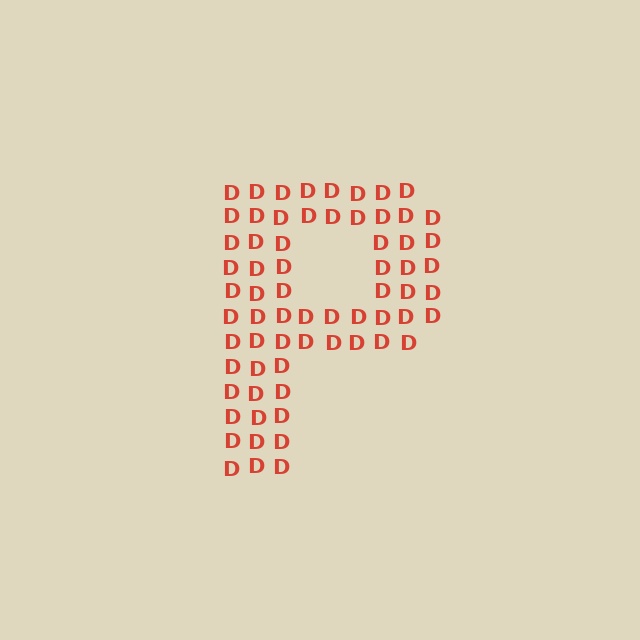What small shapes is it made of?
It is made of small letter D's.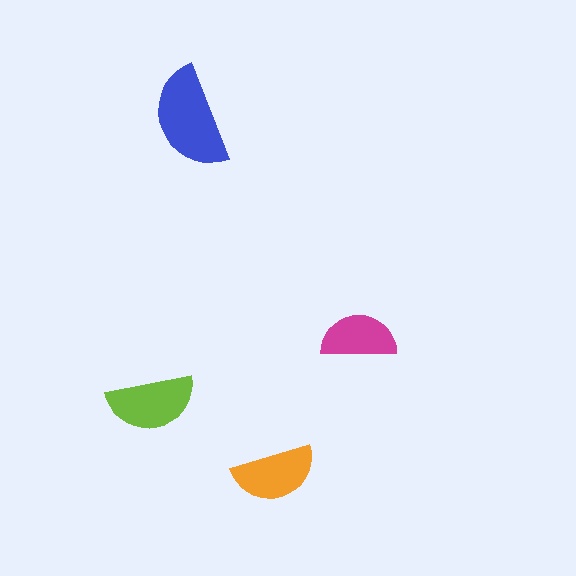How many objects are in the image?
There are 4 objects in the image.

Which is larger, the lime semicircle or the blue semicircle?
The blue one.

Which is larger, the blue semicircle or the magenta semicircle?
The blue one.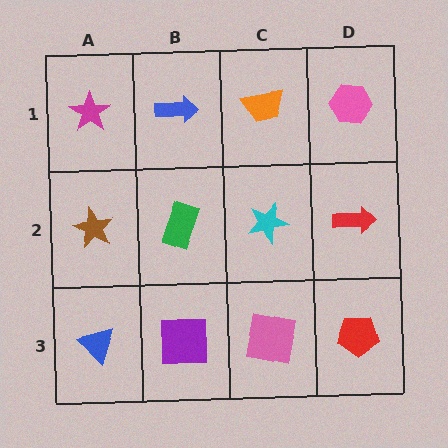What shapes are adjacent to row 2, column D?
A pink hexagon (row 1, column D), a red pentagon (row 3, column D), a cyan star (row 2, column C).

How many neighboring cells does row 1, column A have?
2.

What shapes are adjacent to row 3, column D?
A red arrow (row 2, column D), a pink square (row 3, column C).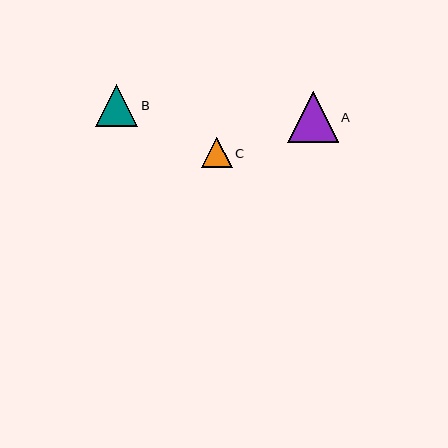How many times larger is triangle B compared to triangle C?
Triangle B is approximately 1.4 times the size of triangle C.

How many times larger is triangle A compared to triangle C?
Triangle A is approximately 1.7 times the size of triangle C.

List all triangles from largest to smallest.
From largest to smallest: A, B, C.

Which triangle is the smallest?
Triangle C is the smallest with a size of approximately 30 pixels.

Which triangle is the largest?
Triangle A is the largest with a size of approximately 50 pixels.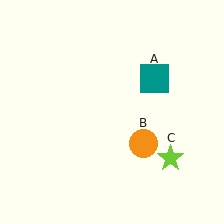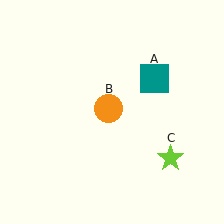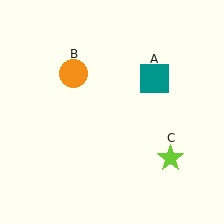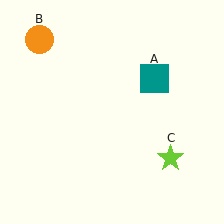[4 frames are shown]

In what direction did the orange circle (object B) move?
The orange circle (object B) moved up and to the left.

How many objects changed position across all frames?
1 object changed position: orange circle (object B).